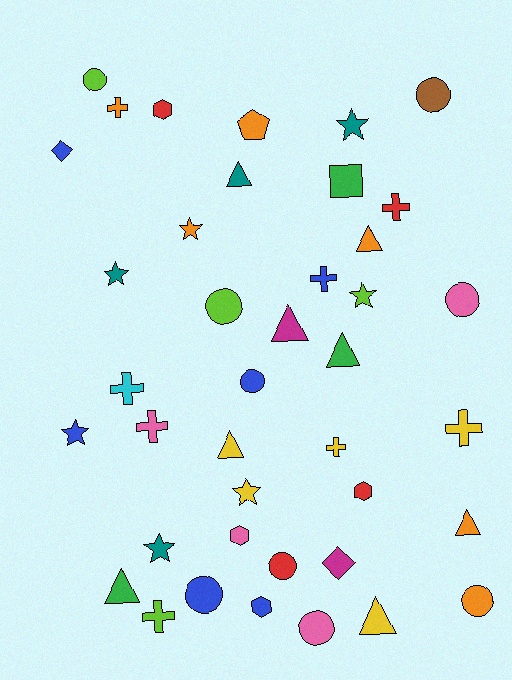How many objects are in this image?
There are 40 objects.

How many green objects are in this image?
There are 3 green objects.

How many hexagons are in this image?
There are 4 hexagons.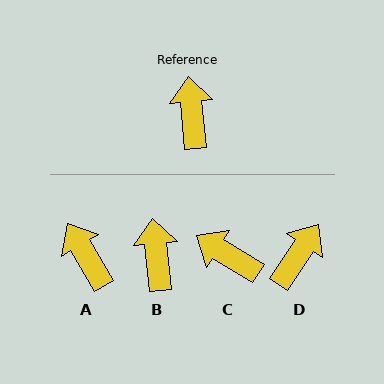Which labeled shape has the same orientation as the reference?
B.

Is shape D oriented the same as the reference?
No, it is off by about 39 degrees.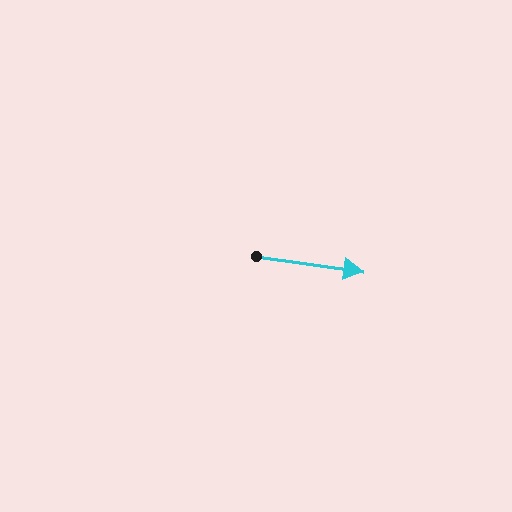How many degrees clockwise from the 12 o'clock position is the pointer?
Approximately 98 degrees.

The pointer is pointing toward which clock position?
Roughly 3 o'clock.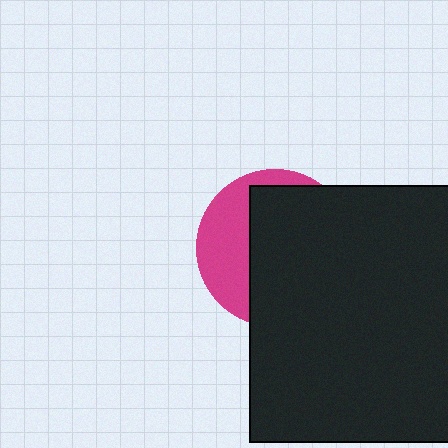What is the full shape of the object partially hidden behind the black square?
The partially hidden object is a magenta circle.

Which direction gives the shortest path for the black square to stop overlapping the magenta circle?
Moving right gives the shortest separation.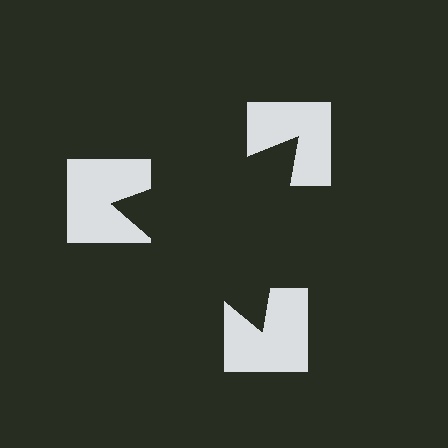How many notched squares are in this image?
There are 3 — one at each vertex of the illusory triangle.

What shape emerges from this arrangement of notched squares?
An illusory triangle — its edges are inferred from the aligned wedge cuts in the notched squares, not physically drawn.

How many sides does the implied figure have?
3 sides.